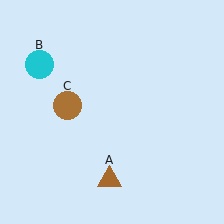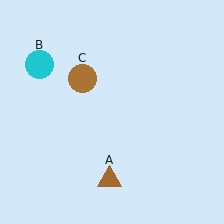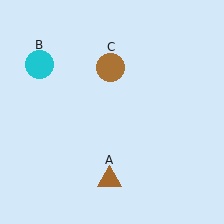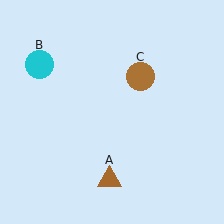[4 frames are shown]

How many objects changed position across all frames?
1 object changed position: brown circle (object C).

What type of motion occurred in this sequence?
The brown circle (object C) rotated clockwise around the center of the scene.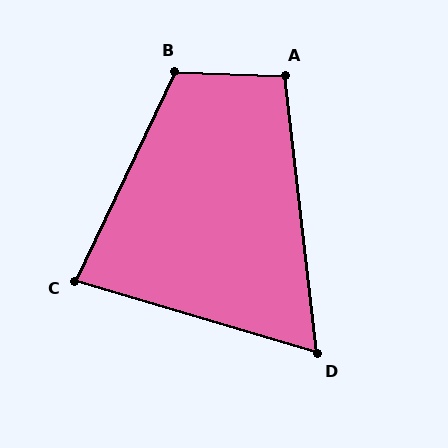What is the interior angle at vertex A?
Approximately 99 degrees (obtuse).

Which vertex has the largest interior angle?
B, at approximately 113 degrees.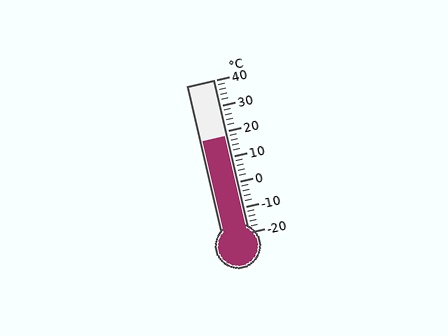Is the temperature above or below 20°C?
The temperature is below 20°C.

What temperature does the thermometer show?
The thermometer shows approximately 18°C.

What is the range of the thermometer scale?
The thermometer scale ranges from -20°C to 40°C.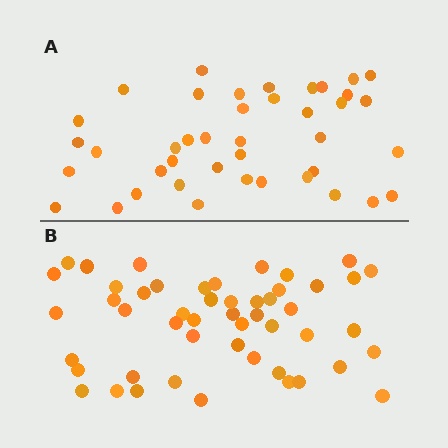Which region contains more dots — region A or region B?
Region B (the bottom region) has more dots.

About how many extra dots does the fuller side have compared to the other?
Region B has roughly 8 or so more dots than region A.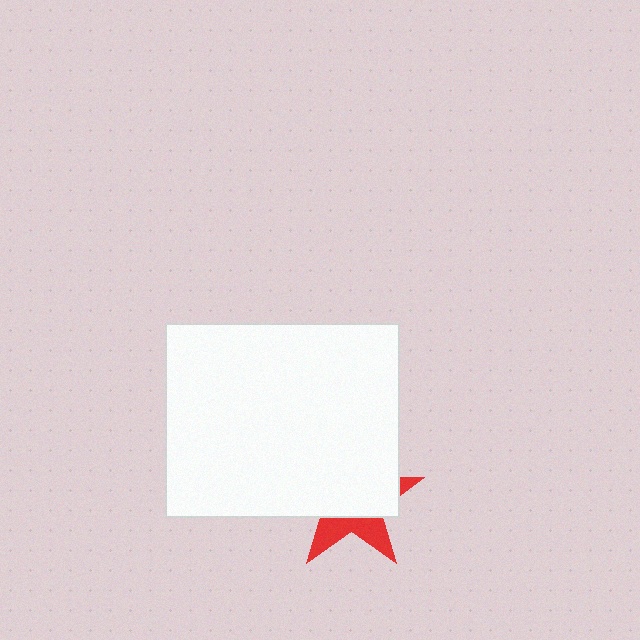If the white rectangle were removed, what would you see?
You would see the complete red star.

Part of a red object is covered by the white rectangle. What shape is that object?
It is a star.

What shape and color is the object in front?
The object in front is a white rectangle.